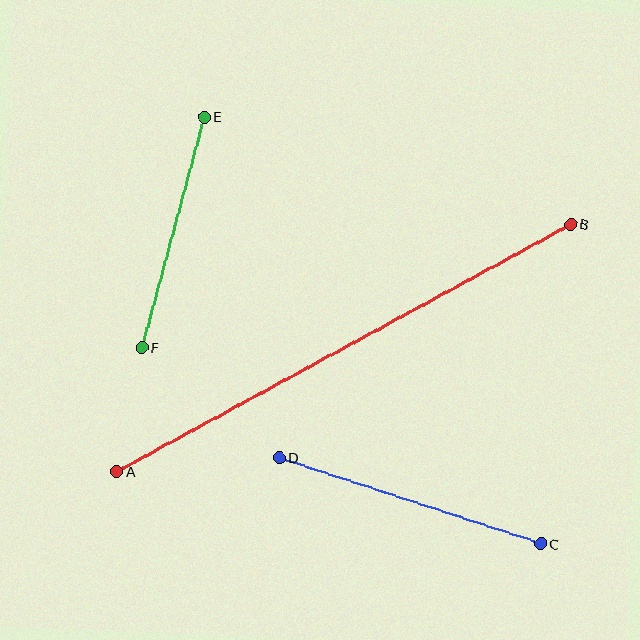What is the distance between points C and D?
The distance is approximately 275 pixels.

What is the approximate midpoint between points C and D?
The midpoint is at approximately (410, 501) pixels.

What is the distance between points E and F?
The distance is approximately 239 pixels.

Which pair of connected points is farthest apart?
Points A and B are farthest apart.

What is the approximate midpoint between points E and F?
The midpoint is at approximately (173, 232) pixels.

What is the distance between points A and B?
The distance is approximately 517 pixels.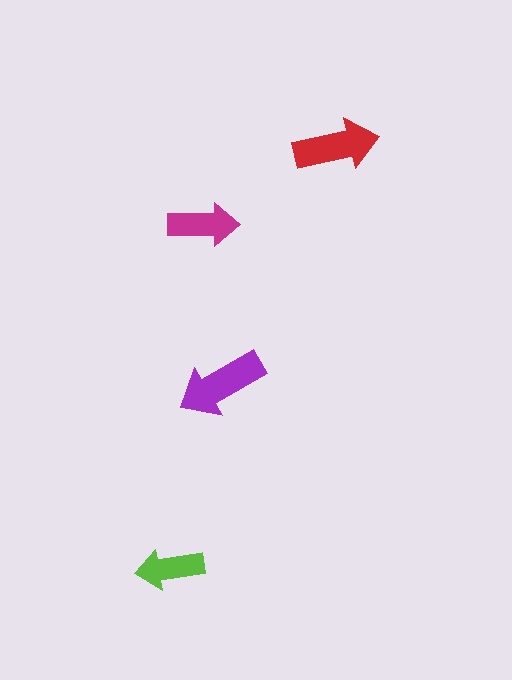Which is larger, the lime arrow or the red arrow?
The red one.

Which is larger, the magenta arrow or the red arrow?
The red one.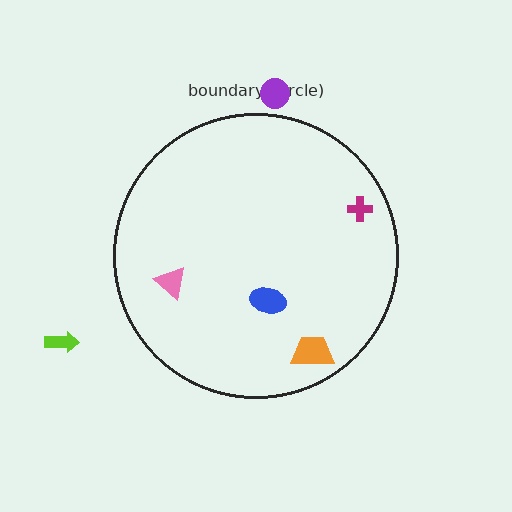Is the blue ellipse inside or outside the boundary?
Inside.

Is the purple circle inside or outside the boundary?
Outside.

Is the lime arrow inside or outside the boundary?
Outside.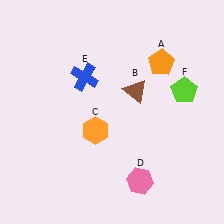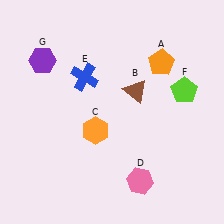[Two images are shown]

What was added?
A purple hexagon (G) was added in Image 2.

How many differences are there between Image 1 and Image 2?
There is 1 difference between the two images.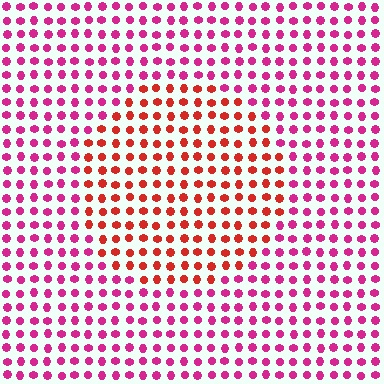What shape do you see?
I see a circle.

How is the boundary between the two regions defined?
The boundary is defined purely by a slight shift in hue (about 38 degrees). Spacing, size, and orientation are identical on both sides.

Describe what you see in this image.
The image is filled with small magenta elements in a uniform arrangement. A circle-shaped region is visible where the elements are tinted to a slightly different hue, forming a subtle color boundary.